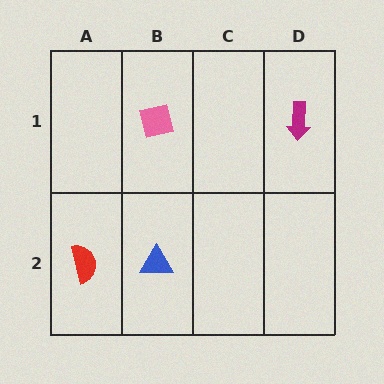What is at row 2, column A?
A red semicircle.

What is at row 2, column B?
A blue triangle.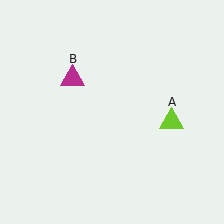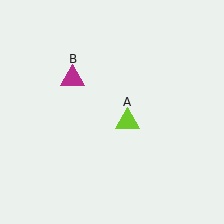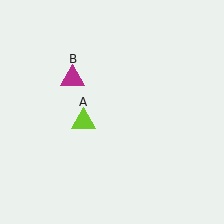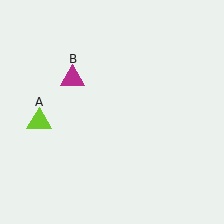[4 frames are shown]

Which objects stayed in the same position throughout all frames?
Magenta triangle (object B) remained stationary.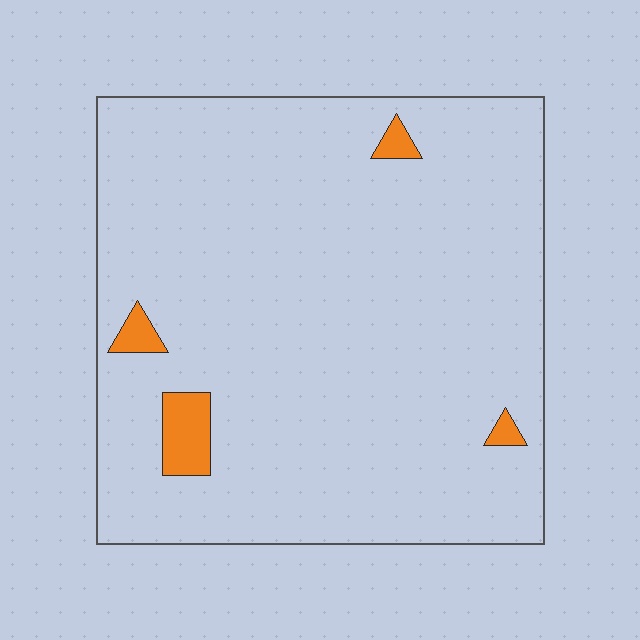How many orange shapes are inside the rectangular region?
4.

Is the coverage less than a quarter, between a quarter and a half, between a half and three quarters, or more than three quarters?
Less than a quarter.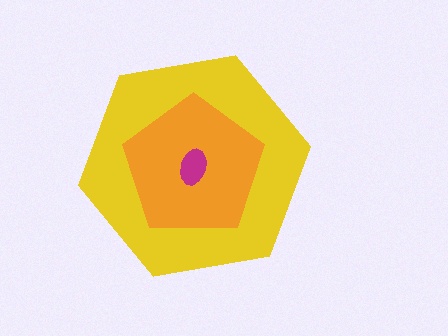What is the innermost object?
The magenta ellipse.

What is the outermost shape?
The yellow hexagon.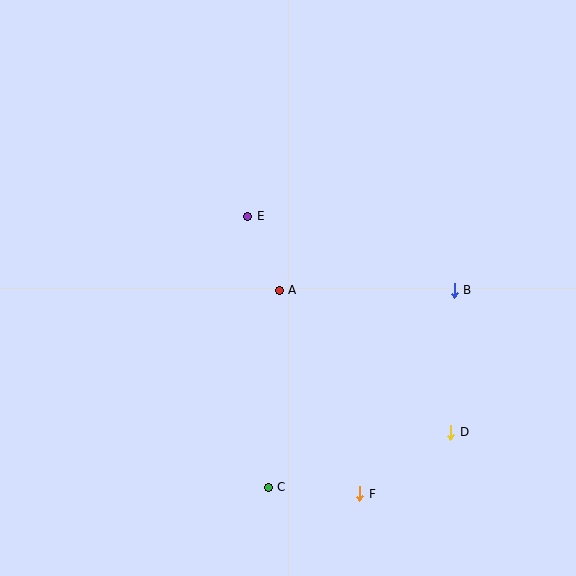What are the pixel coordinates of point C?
Point C is at (268, 487).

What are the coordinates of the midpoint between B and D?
The midpoint between B and D is at (452, 361).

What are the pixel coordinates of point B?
Point B is at (454, 290).